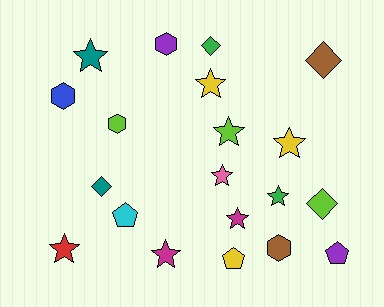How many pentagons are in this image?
There are 3 pentagons.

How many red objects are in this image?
There is 1 red object.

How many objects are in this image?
There are 20 objects.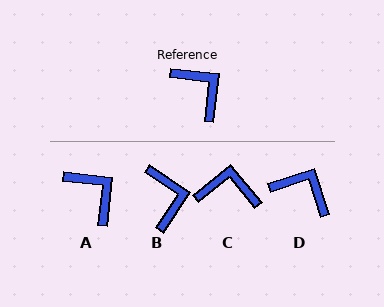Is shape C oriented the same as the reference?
No, it is off by about 46 degrees.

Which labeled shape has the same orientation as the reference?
A.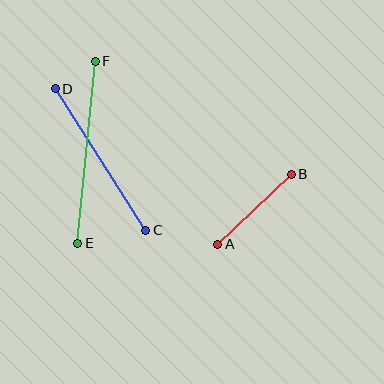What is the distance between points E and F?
The distance is approximately 183 pixels.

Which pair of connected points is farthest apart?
Points E and F are farthest apart.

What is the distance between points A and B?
The distance is approximately 101 pixels.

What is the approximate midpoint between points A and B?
The midpoint is at approximately (254, 209) pixels.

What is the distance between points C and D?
The distance is approximately 168 pixels.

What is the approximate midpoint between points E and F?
The midpoint is at approximately (86, 152) pixels.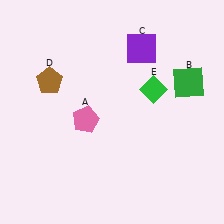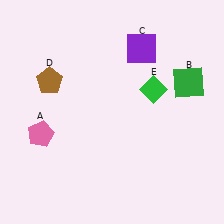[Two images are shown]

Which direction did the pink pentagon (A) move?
The pink pentagon (A) moved left.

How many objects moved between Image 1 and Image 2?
1 object moved between the two images.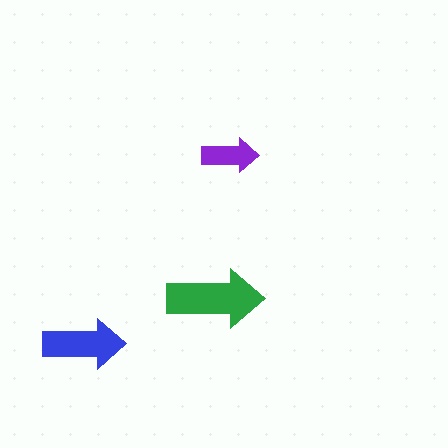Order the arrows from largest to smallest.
the green one, the blue one, the purple one.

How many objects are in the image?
There are 3 objects in the image.